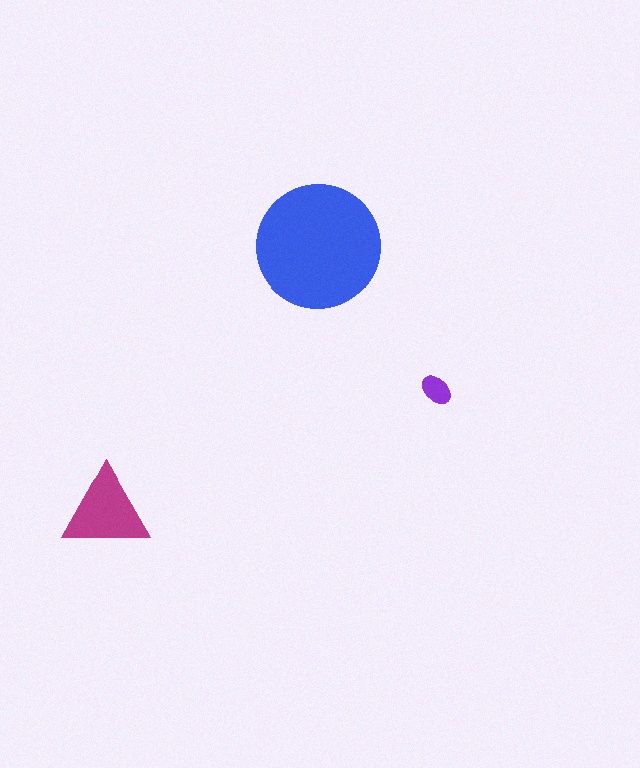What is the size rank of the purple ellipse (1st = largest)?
3rd.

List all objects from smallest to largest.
The purple ellipse, the magenta triangle, the blue circle.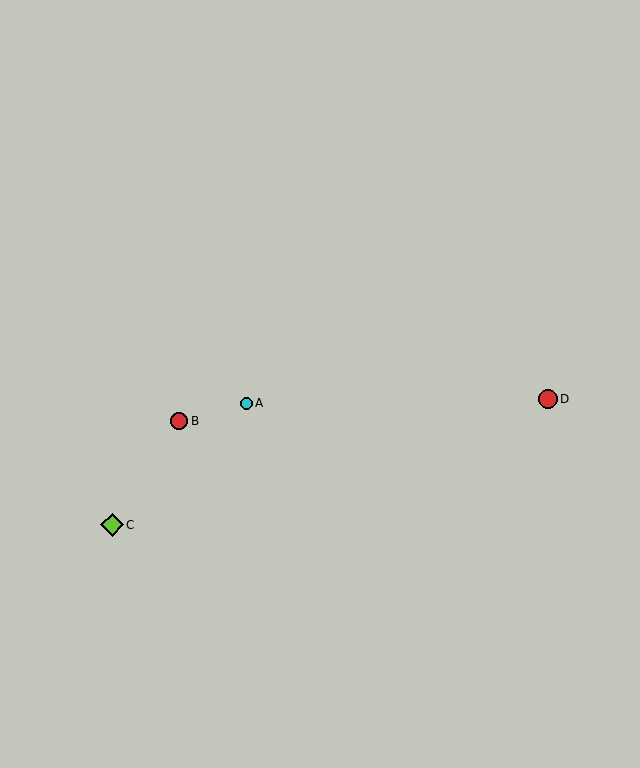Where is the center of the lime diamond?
The center of the lime diamond is at (112, 525).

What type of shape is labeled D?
Shape D is a red circle.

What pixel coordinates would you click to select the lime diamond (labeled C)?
Click at (112, 525) to select the lime diamond C.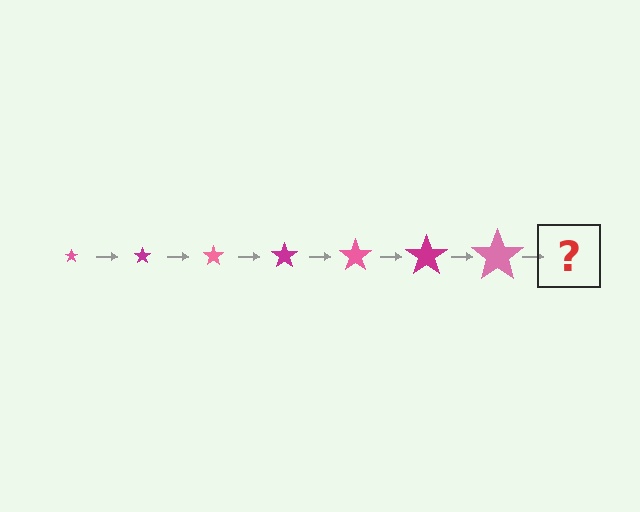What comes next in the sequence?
The next element should be a magenta star, larger than the previous one.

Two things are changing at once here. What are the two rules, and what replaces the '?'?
The two rules are that the star grows larger each step and the color cycles through pink and magenta. The '?' should be a magenta star, larger than the previous one.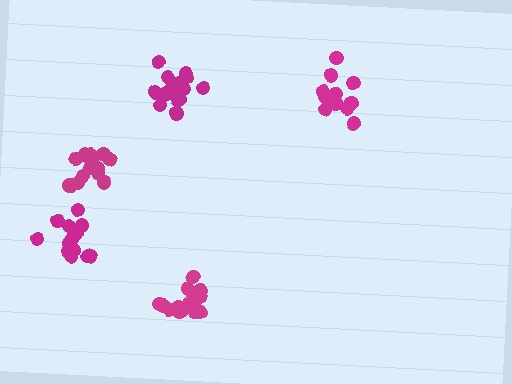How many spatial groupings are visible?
There are 5 spatial groupings.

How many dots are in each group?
Group 1: 16 dots, Group 2: 13 dots, Group 3: 12 dots, Group 4: 13 dots, Group 5: 16 dots (70 total).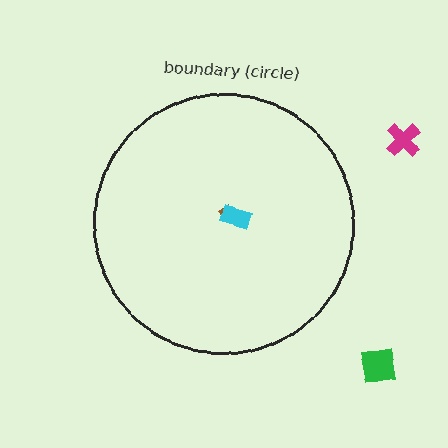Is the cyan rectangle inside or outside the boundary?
Inside.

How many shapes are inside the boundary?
2 inside, 2 outside.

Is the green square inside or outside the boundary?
Outside.